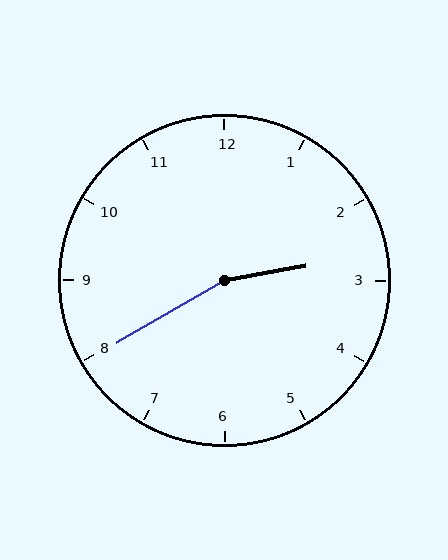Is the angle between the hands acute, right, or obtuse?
It is obtuse.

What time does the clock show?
2:40.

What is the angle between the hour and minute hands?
Approximately 160 degrees.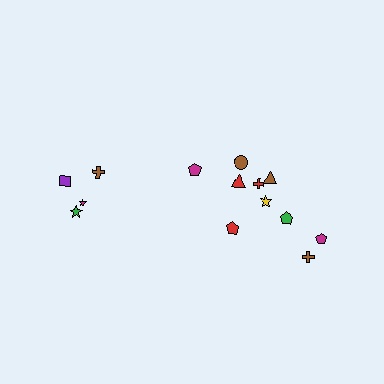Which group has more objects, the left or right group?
The right group.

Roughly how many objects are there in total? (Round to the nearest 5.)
Roughly 15 objects in total.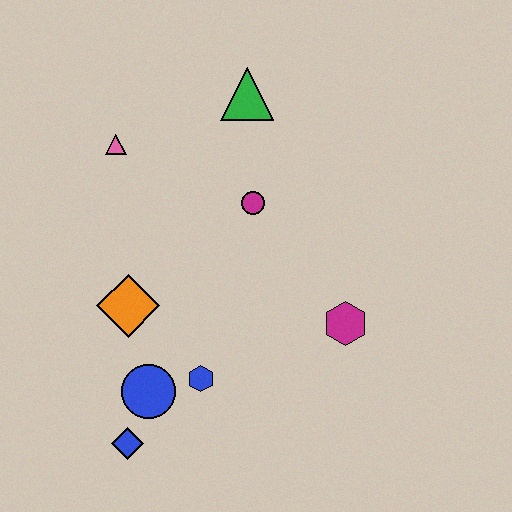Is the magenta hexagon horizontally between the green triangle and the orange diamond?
No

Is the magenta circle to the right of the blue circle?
Yes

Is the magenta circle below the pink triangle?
Yes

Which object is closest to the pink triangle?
The green triangle is closest to the pink triangle.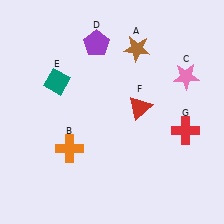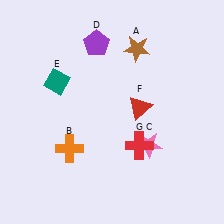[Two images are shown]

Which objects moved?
The objects that moved are: the pink star (C), the red cross (G).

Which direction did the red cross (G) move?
The red cross (G) moved left.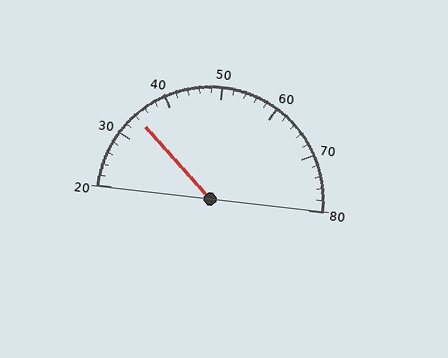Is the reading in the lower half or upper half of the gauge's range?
The reading is in the lower half of the range (20 to 80).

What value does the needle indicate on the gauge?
The needle indicates approximately 34.